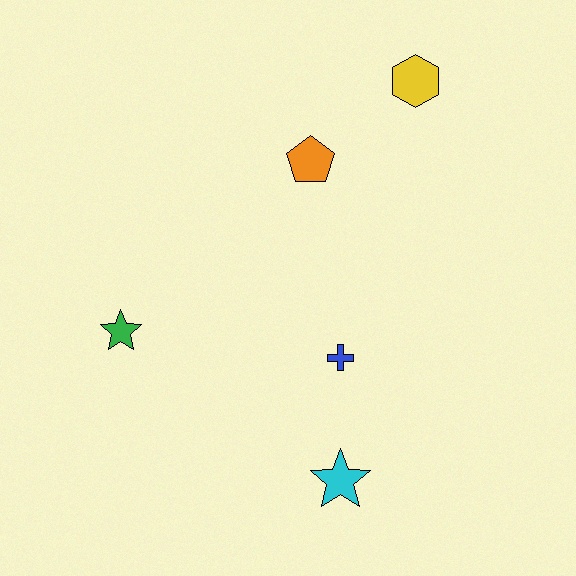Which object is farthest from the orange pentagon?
The cyan star is farthest from the orange pentagon.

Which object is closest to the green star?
The blue cross is closest to the green star.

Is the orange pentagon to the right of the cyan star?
No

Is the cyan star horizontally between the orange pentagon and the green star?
No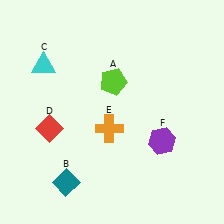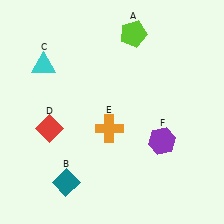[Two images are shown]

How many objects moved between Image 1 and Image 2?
1 object moved between the two images.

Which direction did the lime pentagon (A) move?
The lime pentagon (A) moved up.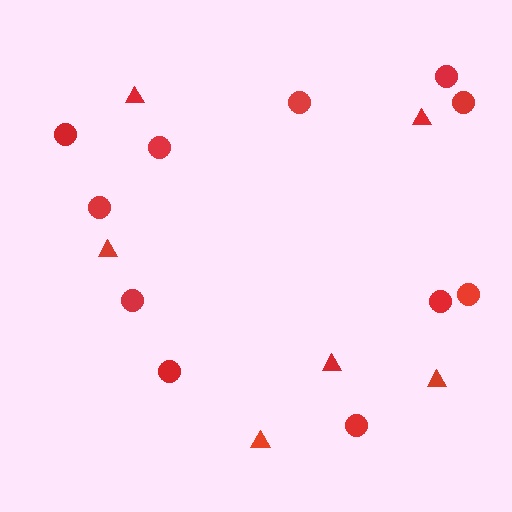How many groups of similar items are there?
There are 2 groups: one group of circles (11) and one group of triangles (6).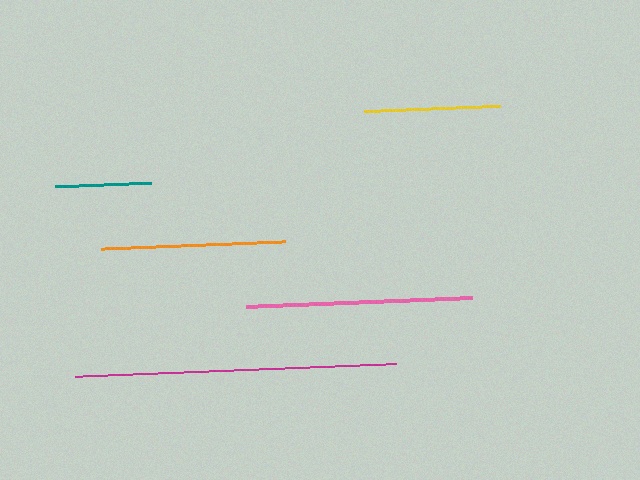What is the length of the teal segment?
The teal segment is approximately 96 pixels long.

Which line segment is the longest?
The magenta line is the longest at approximately 320 pixels.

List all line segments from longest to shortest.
From longest to shortest: magenta, pink, orange, yellow, teal.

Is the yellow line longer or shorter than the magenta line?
The magenta line is longer than the yellow line.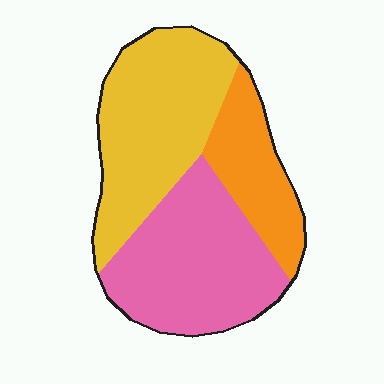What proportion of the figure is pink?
Pink takes up between a quarter and a half of the figure.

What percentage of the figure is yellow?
Yellow takes up about two fifths (2/5) of the figure.